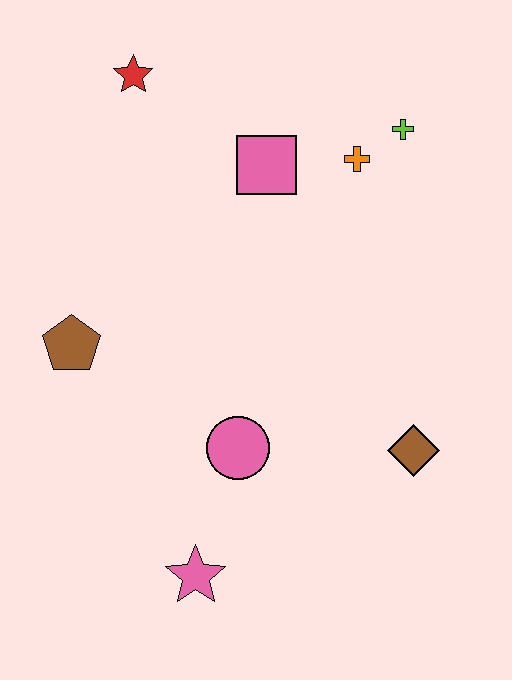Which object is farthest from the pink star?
The red star is farthest from the pink star.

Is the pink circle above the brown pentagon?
No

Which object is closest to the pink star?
The pink circle is closest to the pink star.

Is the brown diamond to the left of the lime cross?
No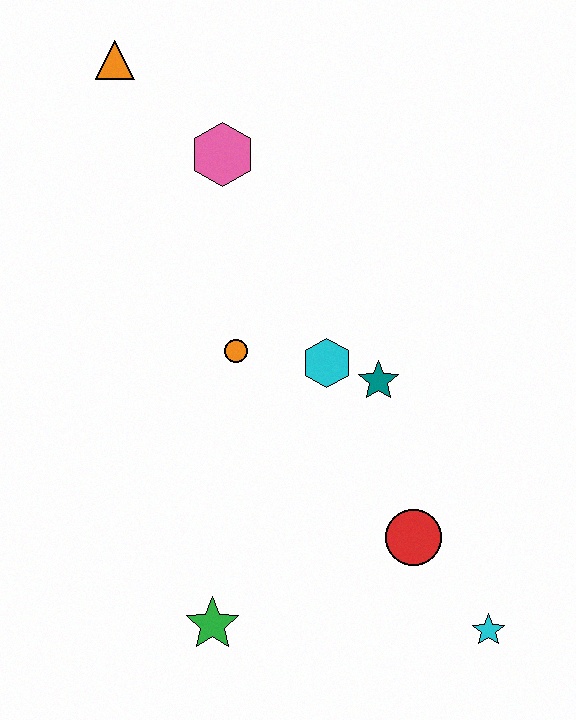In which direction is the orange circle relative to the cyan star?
The orange circle is above the cyan star.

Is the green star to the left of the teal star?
Yes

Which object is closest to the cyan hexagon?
The teal star is closest to the cyan hexagon.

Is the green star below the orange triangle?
Yes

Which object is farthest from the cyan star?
The orange triangle is farthest from the cyan star.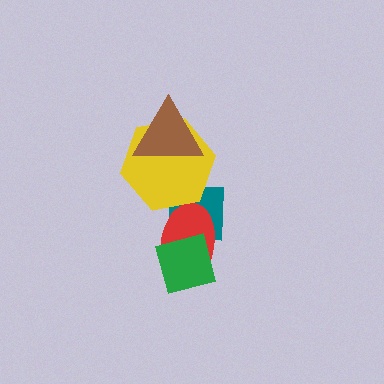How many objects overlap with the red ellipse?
2 objects overlap with the red ellipse.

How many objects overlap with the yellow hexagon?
2 objects overlap with the yellow hexagon.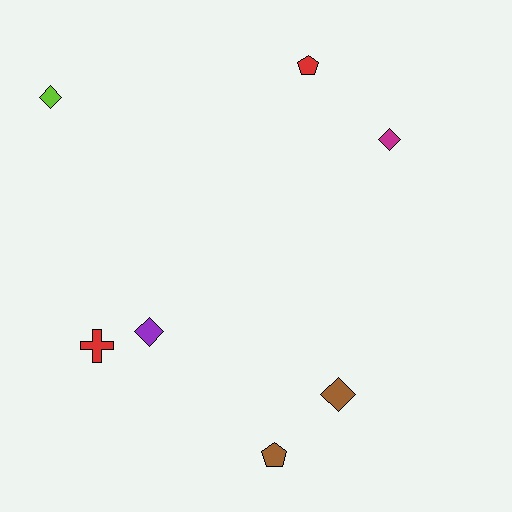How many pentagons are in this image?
There are 2 pentagons.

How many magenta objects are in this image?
There is 1 magenta object.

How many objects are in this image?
There are 7 objects.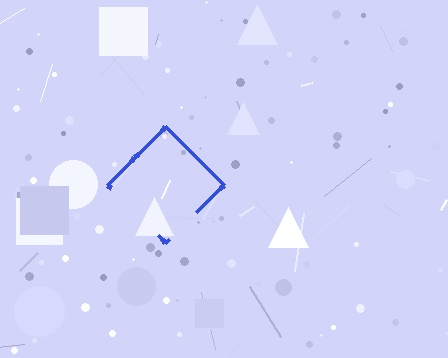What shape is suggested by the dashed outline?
The dashed outline suggests a diamond.